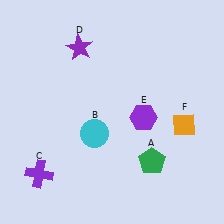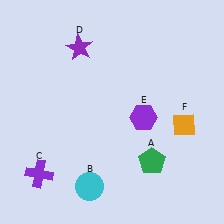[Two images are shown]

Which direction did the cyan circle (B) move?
The cyan circle (B) moved down.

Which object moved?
The cyan circle (B) moved down.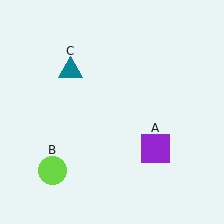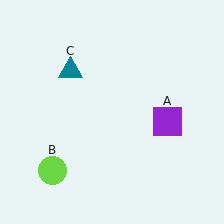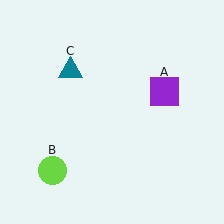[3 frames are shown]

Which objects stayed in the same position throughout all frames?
Lime circle (object B) and teal triangle (object C) remained stationary.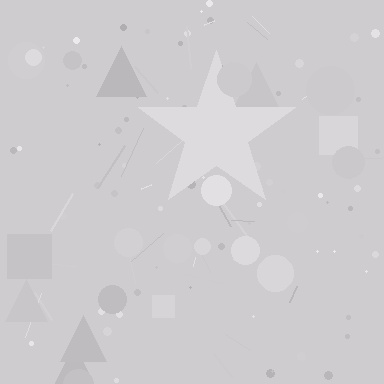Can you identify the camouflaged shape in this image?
The camouflaged shape is a star.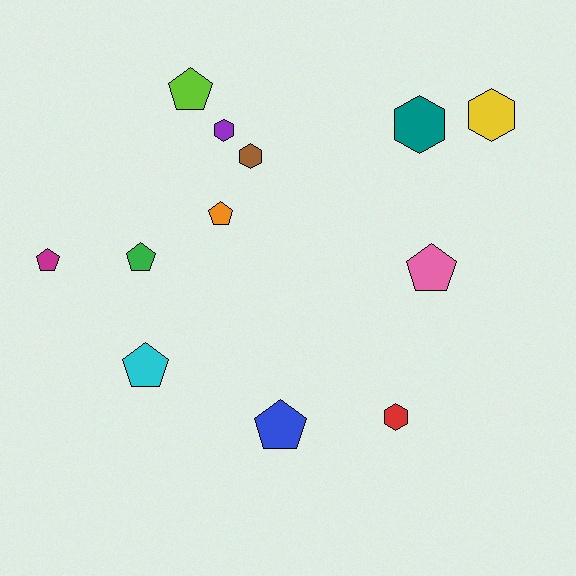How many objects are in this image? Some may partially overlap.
There are 12 objects.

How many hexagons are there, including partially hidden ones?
There are 5 hexagons.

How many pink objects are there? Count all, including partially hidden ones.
There is 1 pink object.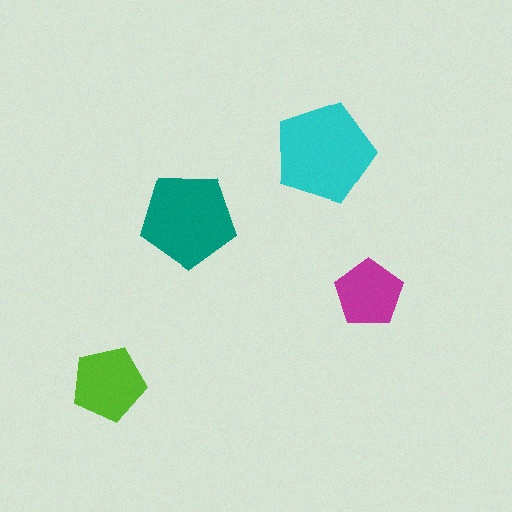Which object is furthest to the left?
The lime pentagon is leftmost.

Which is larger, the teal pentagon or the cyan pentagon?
The cyan one.